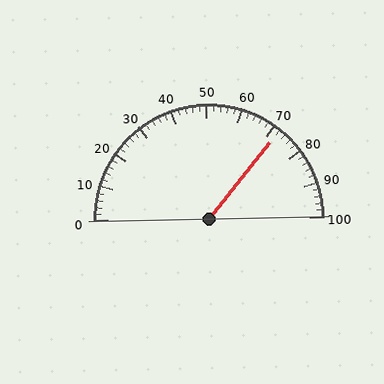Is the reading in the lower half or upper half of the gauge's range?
The reading is in the upper half of the range (0 to 100).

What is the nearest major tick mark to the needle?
The nearest major tick mark is 70.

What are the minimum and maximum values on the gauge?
The gauge ranges from 0 to 100.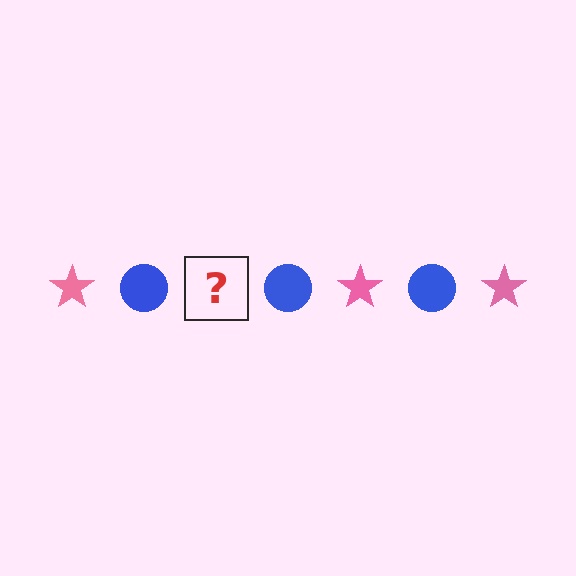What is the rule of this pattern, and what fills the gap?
The rule is that the pattern alternates between pink star and blue circle. The gap should be filled with a pink star.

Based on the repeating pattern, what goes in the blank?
The blank should be a pink star.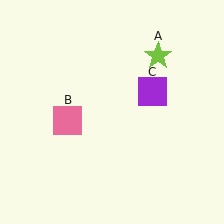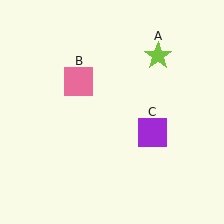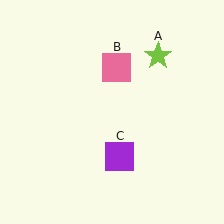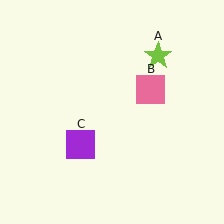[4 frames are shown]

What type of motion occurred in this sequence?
The pink square (object B), purple square (object C) rotated clockwise around the center of the scene.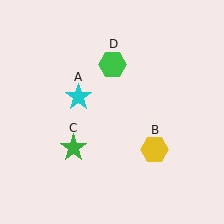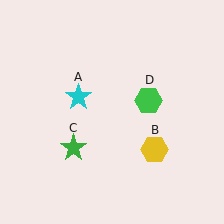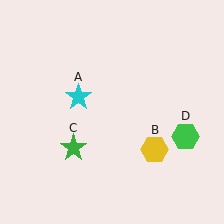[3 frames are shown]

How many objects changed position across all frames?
1 object changed position: green hexagon (object D).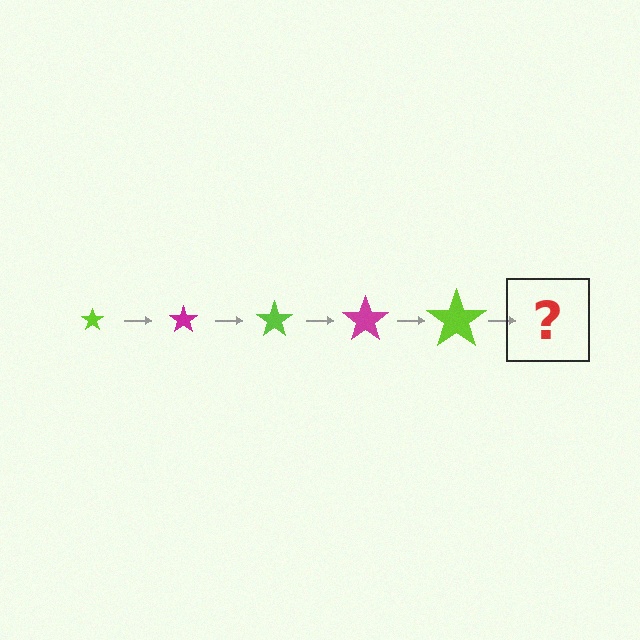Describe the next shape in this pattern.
It should be a magenta star, larger than the previous one.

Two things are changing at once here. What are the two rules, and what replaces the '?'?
The two rules are that the star grows larger each step and the color cycles through lime and magenta. The '?' should be a magenta star, larger than the previous one.